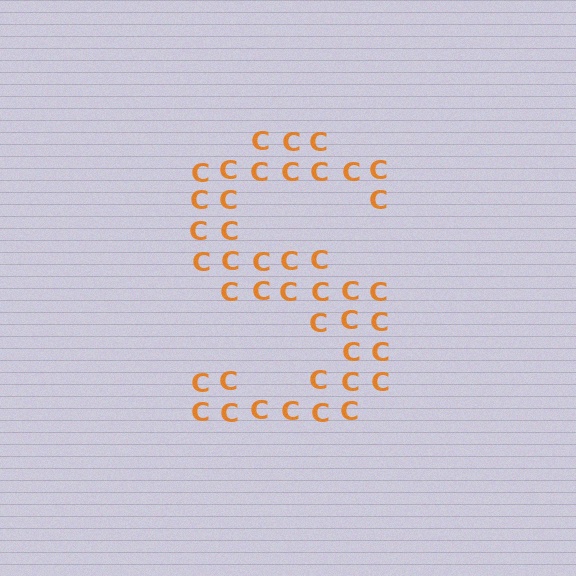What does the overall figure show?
The overall figure shows the letter S.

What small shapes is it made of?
It is made of small letter C's.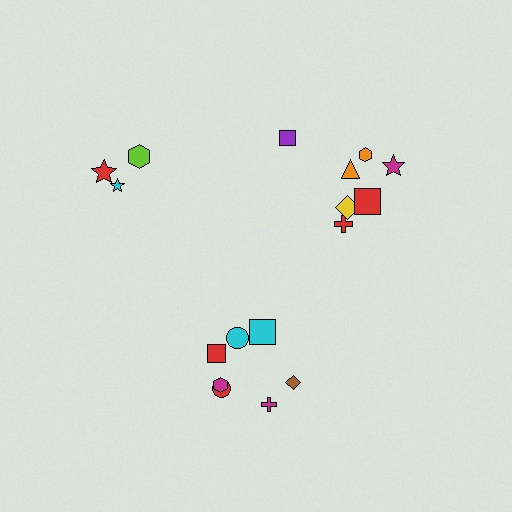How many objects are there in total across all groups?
There are 17 objects.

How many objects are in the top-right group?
There are 7 objects.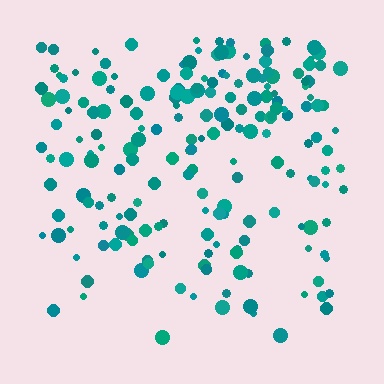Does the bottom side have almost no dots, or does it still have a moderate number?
Still a moderate number, just noticeably fewer than the top.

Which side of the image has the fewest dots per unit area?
The bottom.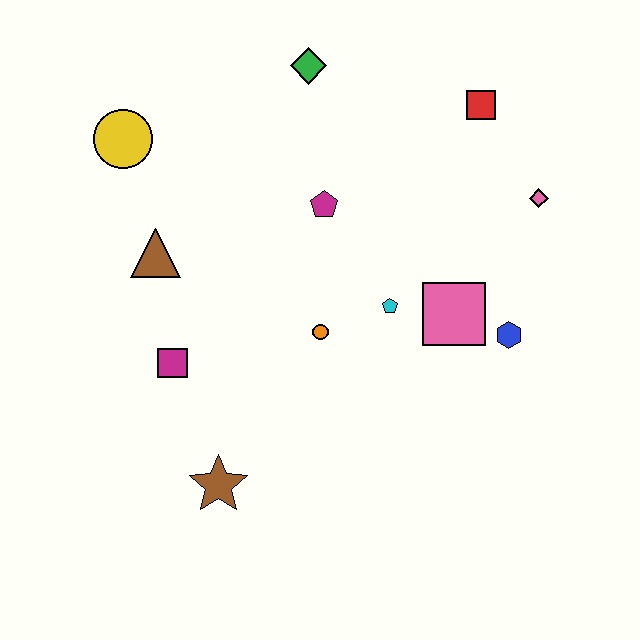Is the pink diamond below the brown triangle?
No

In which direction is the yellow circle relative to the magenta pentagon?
The yellow circle is to the left of the magenta pentagon.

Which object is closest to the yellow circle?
The brown triangle is closest to the yellow circle.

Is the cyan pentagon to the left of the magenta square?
No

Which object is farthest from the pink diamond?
The brown star is farthest from the pink diamond.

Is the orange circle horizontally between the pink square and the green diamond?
Yes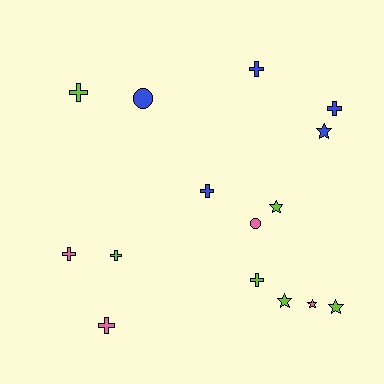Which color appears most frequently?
Lime, with 6 objects.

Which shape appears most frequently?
Cross, with 8 objects.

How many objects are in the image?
There are 15 objects.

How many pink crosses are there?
There are 2 pink crosses.